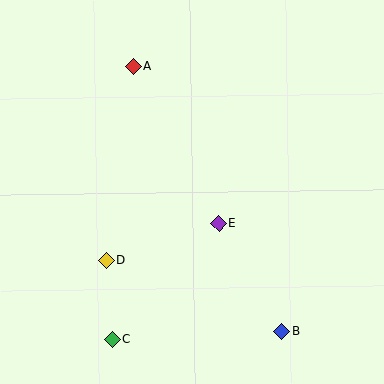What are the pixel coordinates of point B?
Point B is at (282, 331).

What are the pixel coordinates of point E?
Point E is at (219, 223).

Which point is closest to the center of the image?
Point E at (219, 223) is closest to the center.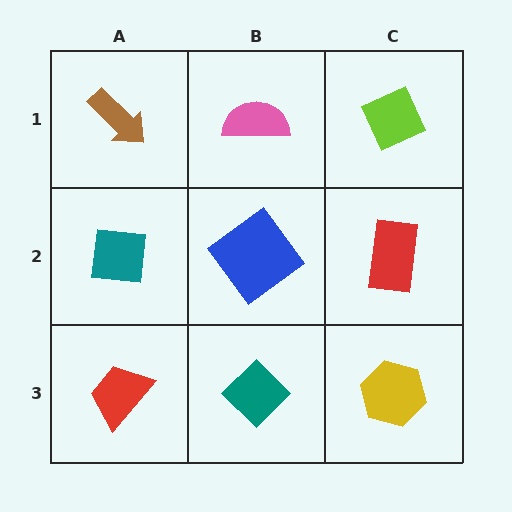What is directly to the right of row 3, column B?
A yellow hexagon.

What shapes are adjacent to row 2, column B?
A pink semicircle (row 1, column B), a teal diamond (row 3, column B), a teal square (row 2, column A), a red rectangle (row 2, column C).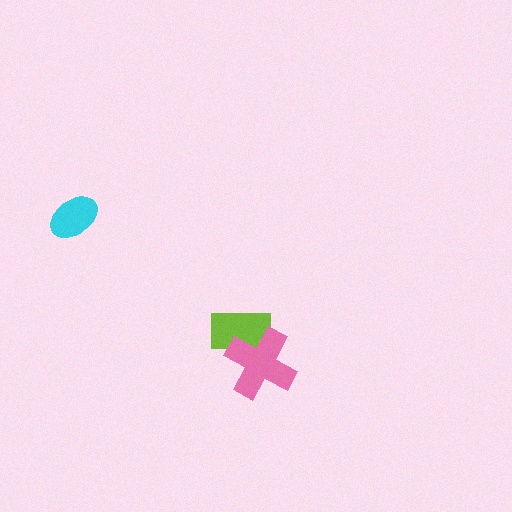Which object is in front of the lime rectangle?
The pink cross is in front of the lime rectangle.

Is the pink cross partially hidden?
No, no other shape covers it.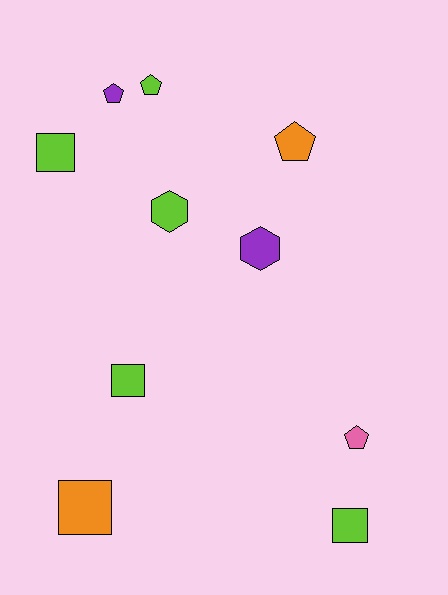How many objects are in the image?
There are 10 objects.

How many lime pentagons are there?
There is 1 lime pentagon.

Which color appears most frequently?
Lime, with 5 objects.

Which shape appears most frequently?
Pentagon, with 4 objects.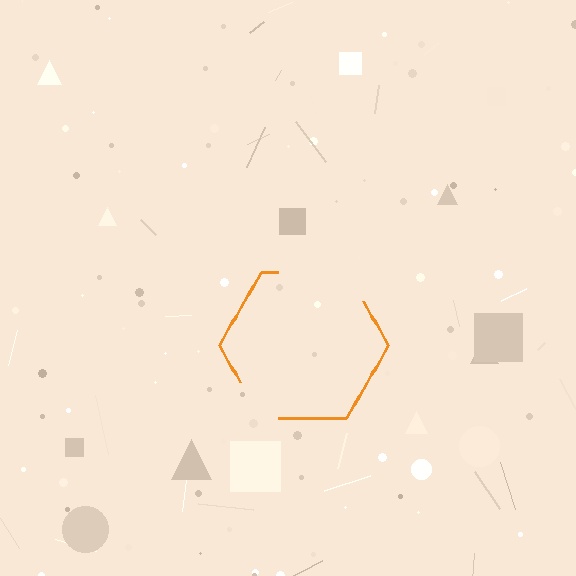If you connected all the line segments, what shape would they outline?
They would outline a hexagon.